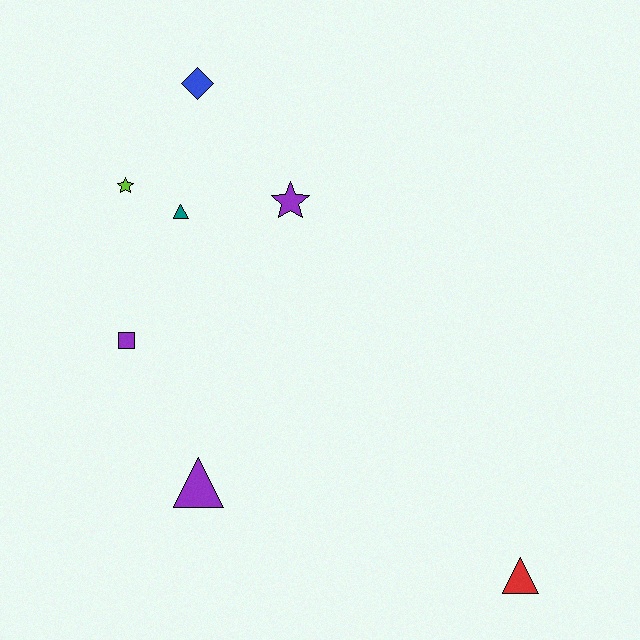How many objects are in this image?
There are 7 objects.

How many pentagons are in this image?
There are no pentagons.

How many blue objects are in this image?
There is 1 blue object.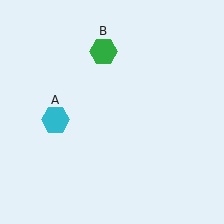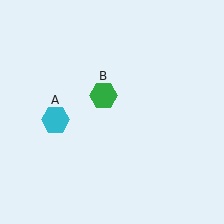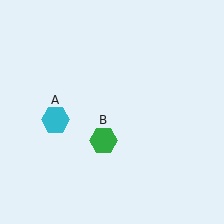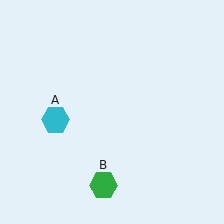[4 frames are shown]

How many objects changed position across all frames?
1 object changed position: green hexagon (object B).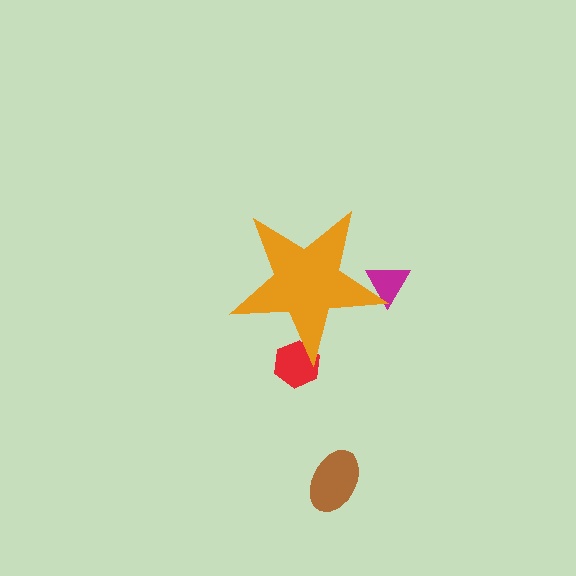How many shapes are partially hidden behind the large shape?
2 shapes are partially hidden.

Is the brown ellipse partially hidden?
No, the brown ellipse is fully visible.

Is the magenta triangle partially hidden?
Yes, the magenta triangle is partially hidden behind the orange star.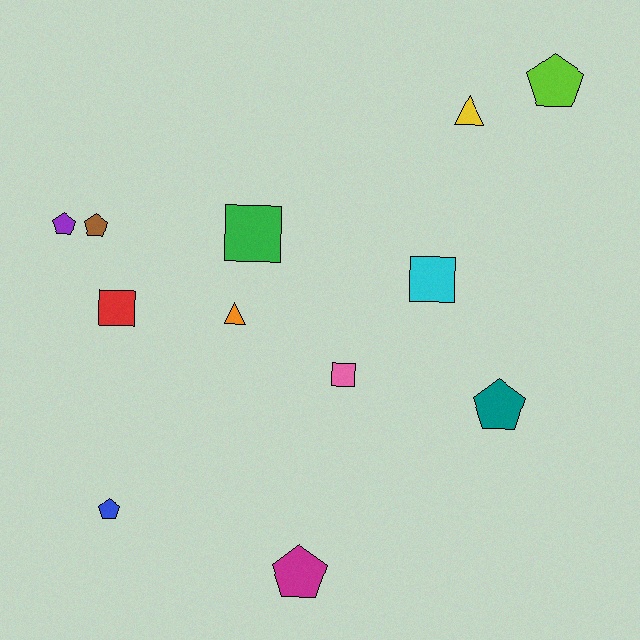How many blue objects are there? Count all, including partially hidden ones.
There is 1 blue object.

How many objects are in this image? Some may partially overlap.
There are 12 objects.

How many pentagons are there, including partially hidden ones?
There are 6 pentagons.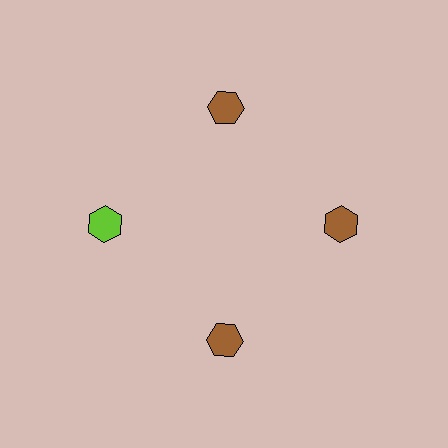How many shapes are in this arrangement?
There are 4 shapes arranged in a ring pattern.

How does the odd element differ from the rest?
It has a different color: lime instead of brown.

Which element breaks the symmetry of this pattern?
The lime hexagon at roughly the 9 o'clock position breaks the symmetry. All other shapes are brown hexagons.